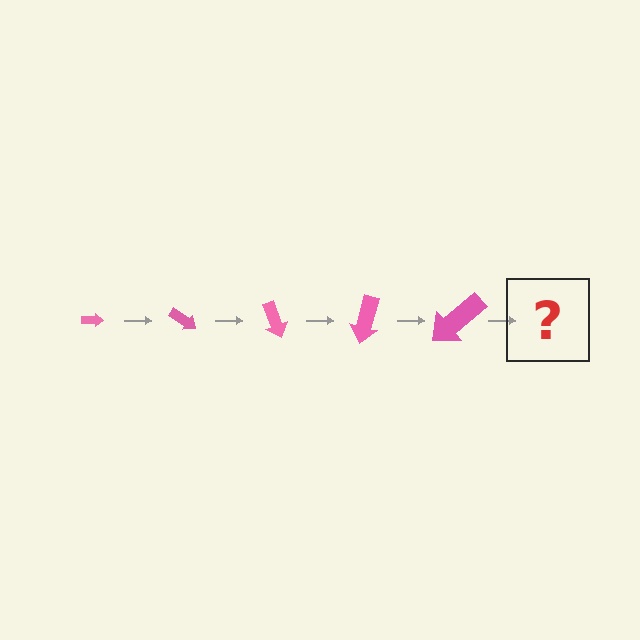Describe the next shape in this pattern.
It should be an arrow, larger than the previous one and rotated 175 degrees from the start.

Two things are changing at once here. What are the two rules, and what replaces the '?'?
The two rules are that the arrow grows larger each step and it rotates 35 degrees each step. The '?' should be an arrow, larger than the previous one and rotated 175 degrees from the start.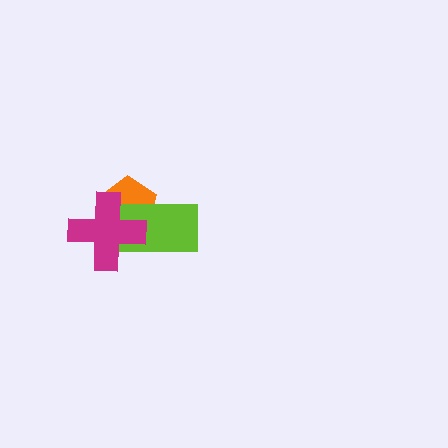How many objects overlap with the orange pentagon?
2 objects overlap with the orange pentagon.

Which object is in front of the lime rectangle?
The magenta cross is in front of the lime rectangle.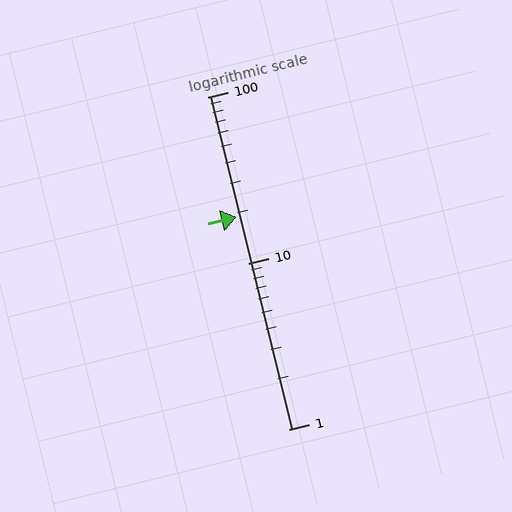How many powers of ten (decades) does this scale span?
The scale spans 2 decades, from 1 to 100.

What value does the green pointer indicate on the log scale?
The pointer indicates approximately 19.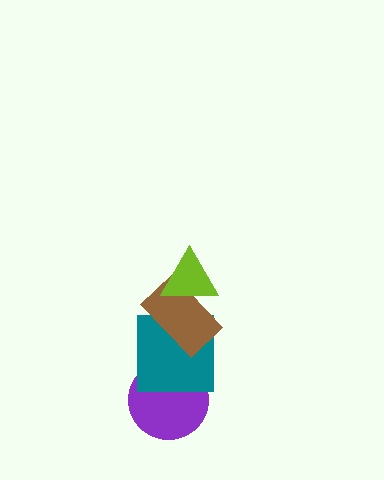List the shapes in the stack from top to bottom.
From top to bottom: the lime triangle, the brown rectangle, the teal square, the purple circle.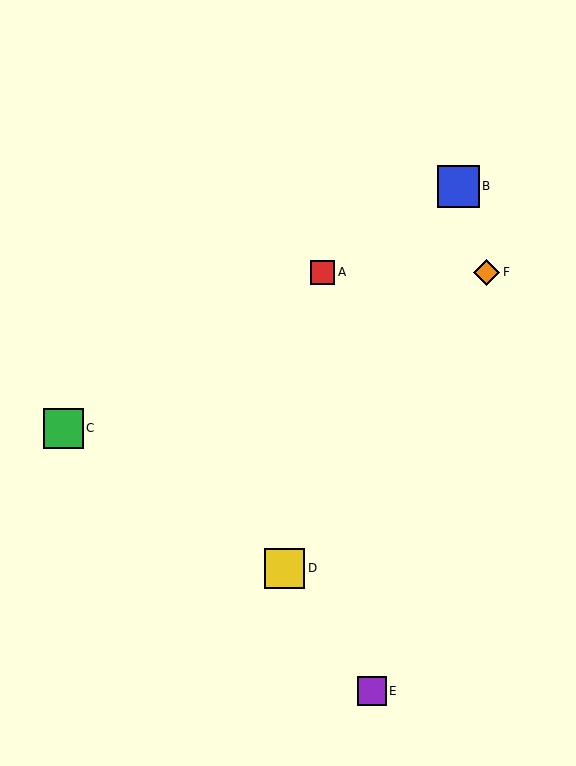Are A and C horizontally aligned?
No, A is at y≈272 and C is at y≈428.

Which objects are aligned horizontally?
Objects A, F are aligned horizontally.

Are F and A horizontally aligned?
Yes, both are at y≈272.